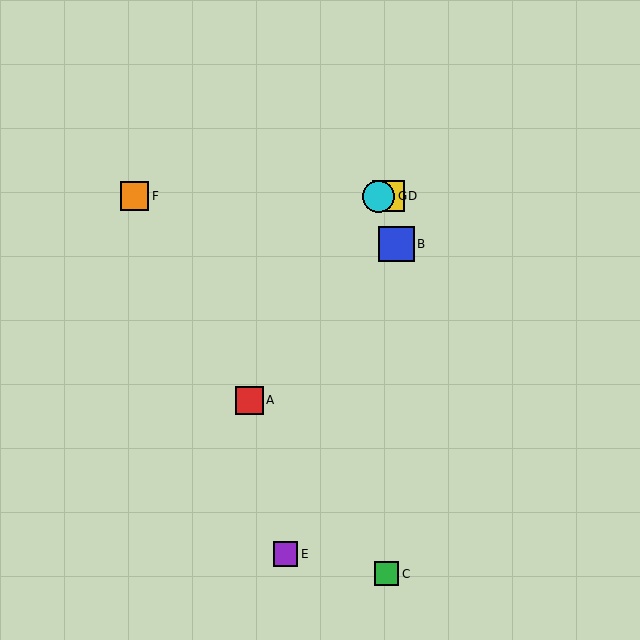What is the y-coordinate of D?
Object D is at y≈196.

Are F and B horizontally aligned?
No, F is at y≈196 and B is at y≈244.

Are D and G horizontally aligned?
Yes, both are at y≈196.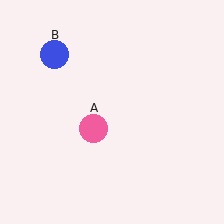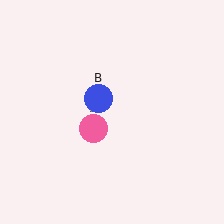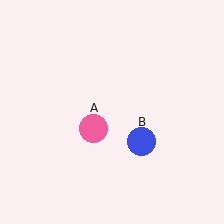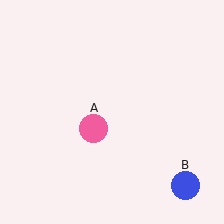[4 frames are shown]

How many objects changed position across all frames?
1 object changed position: blue circle (object B).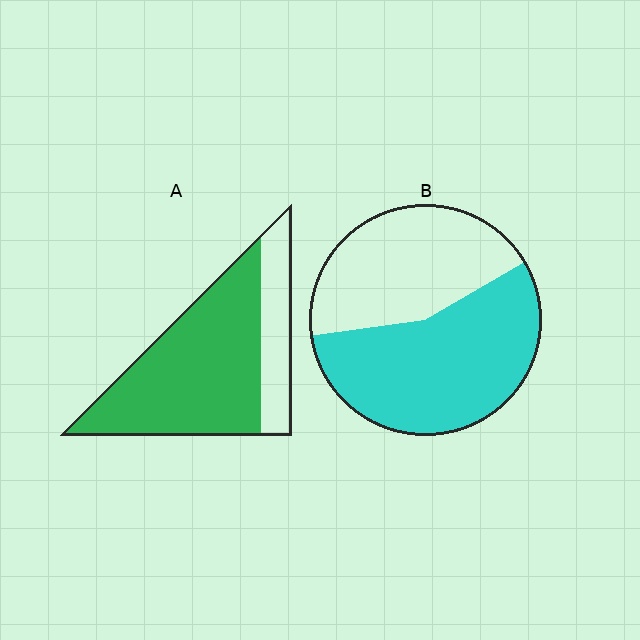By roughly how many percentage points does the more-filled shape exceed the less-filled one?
By roughly 20 percentage points (A over B).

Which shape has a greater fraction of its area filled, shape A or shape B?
Shape A.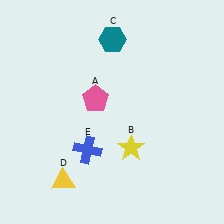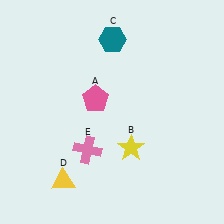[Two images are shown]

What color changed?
The cross (E) changed from blue in Image 1 to pink in Image 2.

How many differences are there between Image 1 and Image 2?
There is 1 difference between the two images.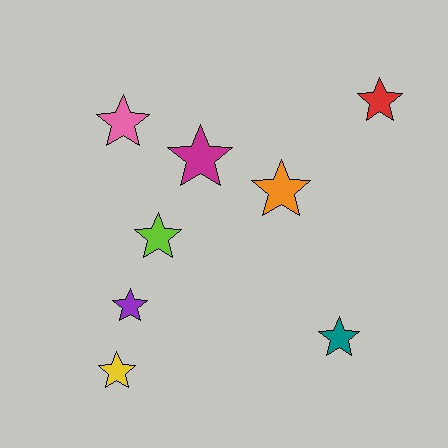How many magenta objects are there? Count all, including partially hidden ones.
There is 1 magenta object.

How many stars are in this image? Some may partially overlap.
There are 8 stars.